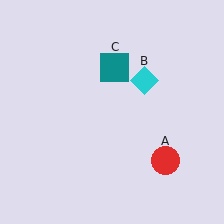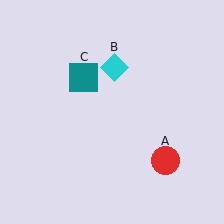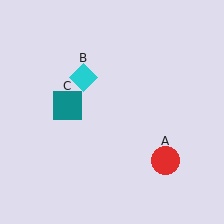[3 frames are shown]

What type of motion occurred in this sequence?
The cyan diamond (object B), teal square (object C) rotated counterclockwise around the center of the scene.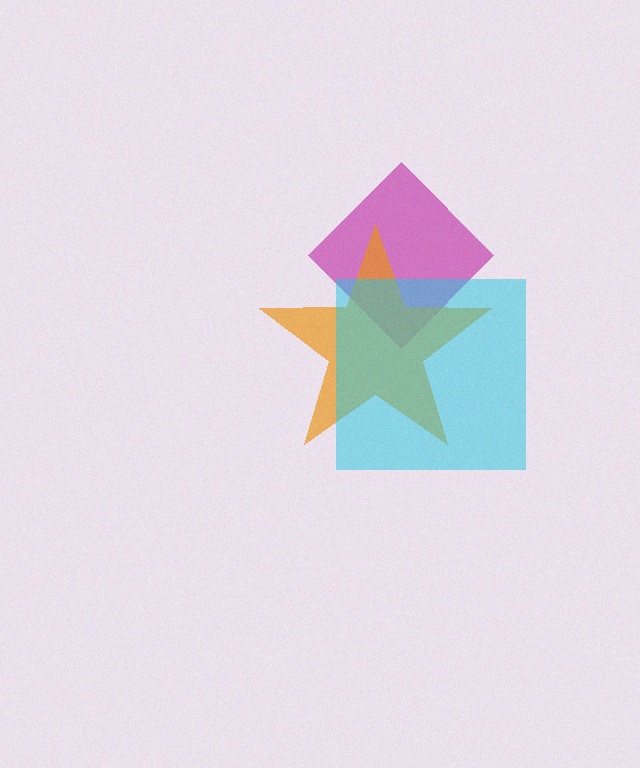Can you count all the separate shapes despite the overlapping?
Yes, there are 3 separate shapes.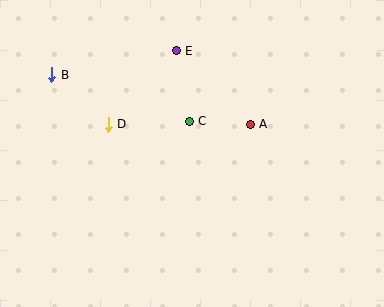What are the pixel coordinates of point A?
Point A is at (250, 124).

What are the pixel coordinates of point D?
Point D is at (108, 124).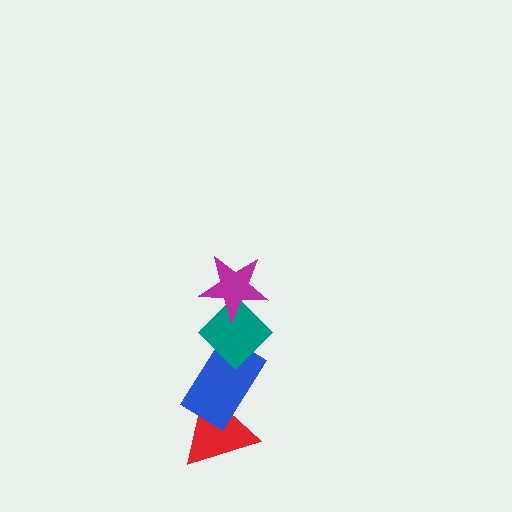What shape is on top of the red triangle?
The blue rectangle is on top of the red triangle.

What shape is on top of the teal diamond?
The magenta star is on top of the teal diamond.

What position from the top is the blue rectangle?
The blue rectangle is 3rd from the top.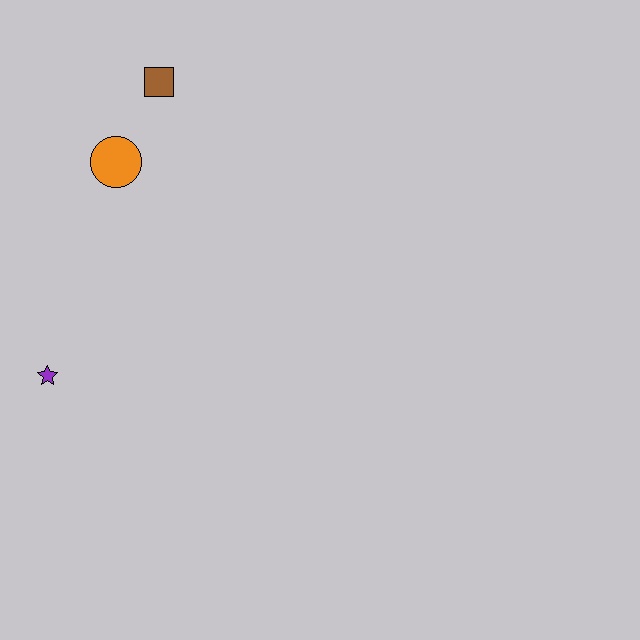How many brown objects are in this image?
There is 1 brown object.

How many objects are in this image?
There are 3 objects.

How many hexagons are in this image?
There are no hexagons.